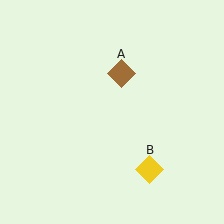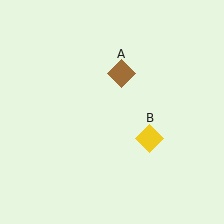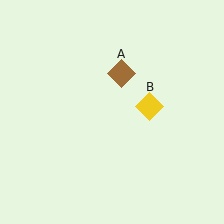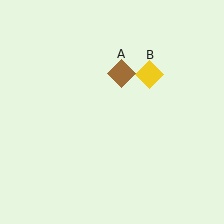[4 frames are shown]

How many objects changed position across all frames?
1 object changed position: yellow diamond (object B).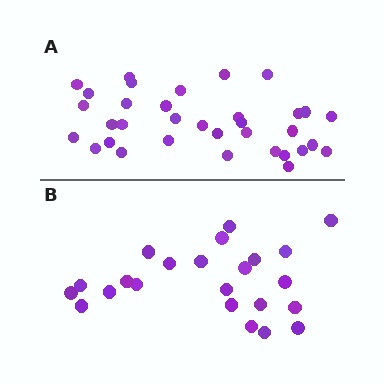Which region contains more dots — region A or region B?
Region A (the top region) has more dots.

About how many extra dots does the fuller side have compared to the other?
Region A has roughly 12 or so more dots than region B.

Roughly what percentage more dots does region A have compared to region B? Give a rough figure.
About 50% more.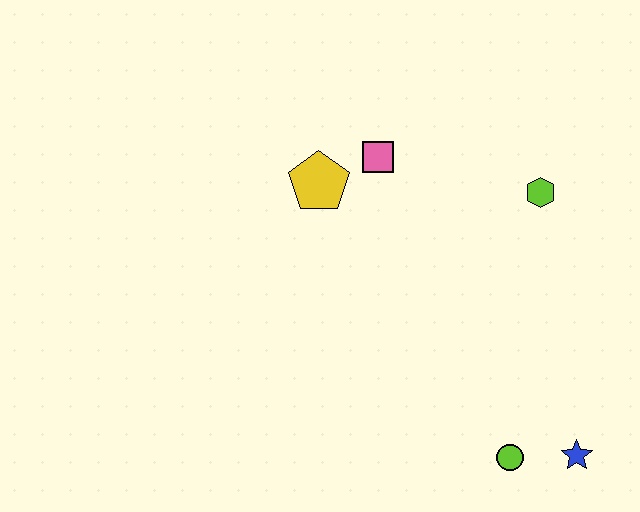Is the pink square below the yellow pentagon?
No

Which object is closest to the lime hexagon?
The pink square is closest to the lime hexagon.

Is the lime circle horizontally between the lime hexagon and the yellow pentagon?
Yes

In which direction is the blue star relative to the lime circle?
The blue star is to the right of the lime circle.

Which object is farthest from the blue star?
The yellow pentagon is farthest from the blue star.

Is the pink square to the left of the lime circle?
Yes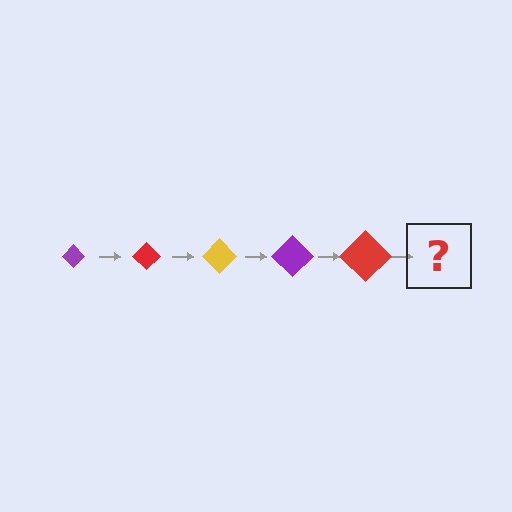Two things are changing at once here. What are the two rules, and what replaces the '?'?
The two rules are that the diamond grows larger each step and the color cycles through purple, red, and yellow. The '?' should be a yellow diamond, larger than the previous one.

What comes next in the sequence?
The next element should be a yellow diamond, larger than the previous one.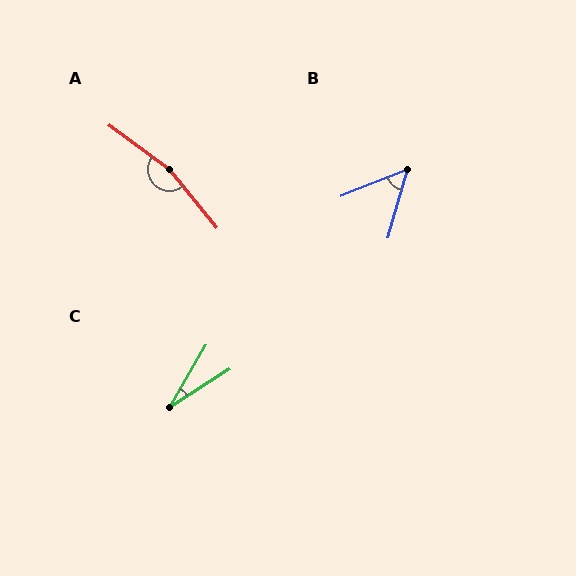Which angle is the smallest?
C, at approximately 27 degrees.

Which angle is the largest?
A, at approximately 166 degrees.